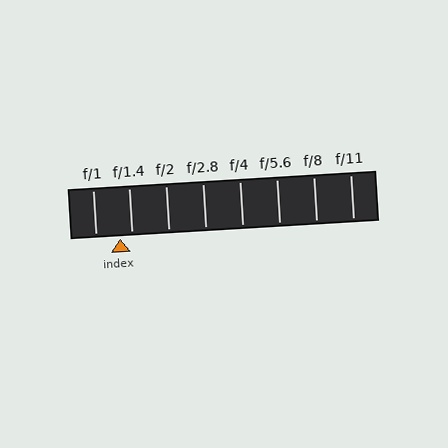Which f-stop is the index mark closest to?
The index mark is closest to f/1.4.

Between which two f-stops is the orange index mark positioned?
The index mark is between f/1 and f/1.4.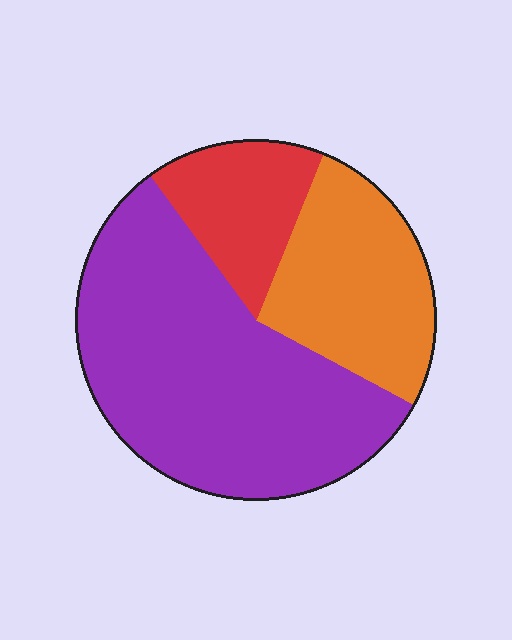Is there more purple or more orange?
Purple.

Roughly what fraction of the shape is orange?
Orange covers around 25% of the shape.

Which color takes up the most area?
Purple, at roughly 55%.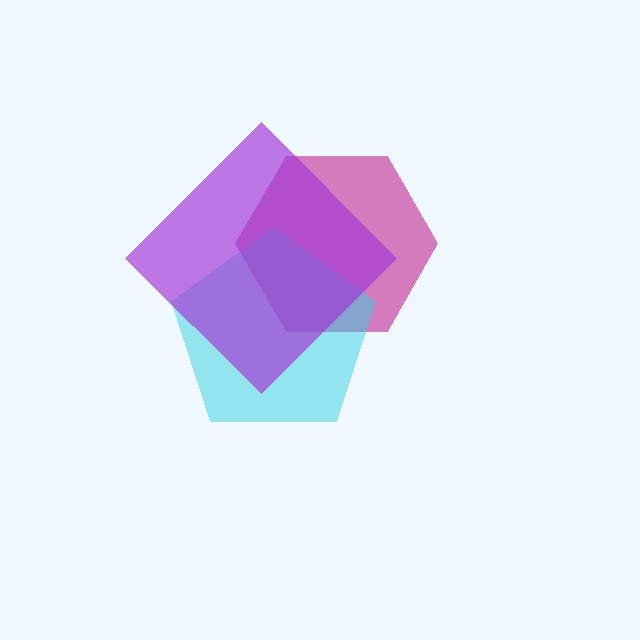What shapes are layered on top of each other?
The layered shapes are: a magenta hexagon, a cyan pentagon, a purple diamond.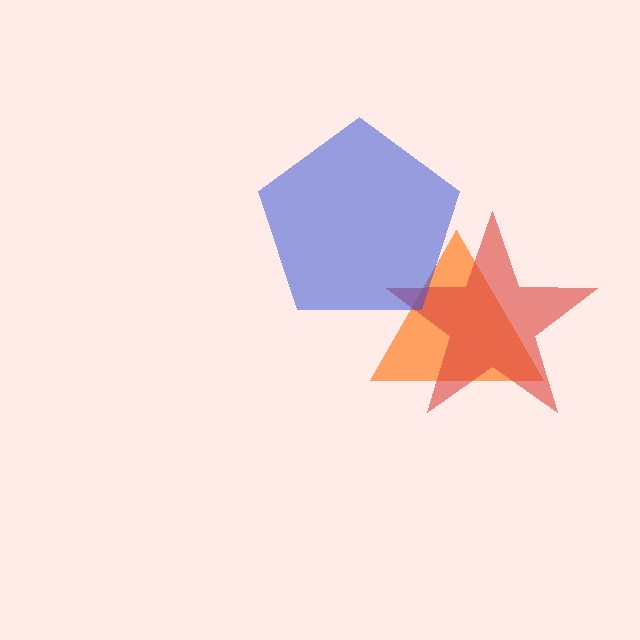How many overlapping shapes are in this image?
There are 3 overlapping shapes in the image.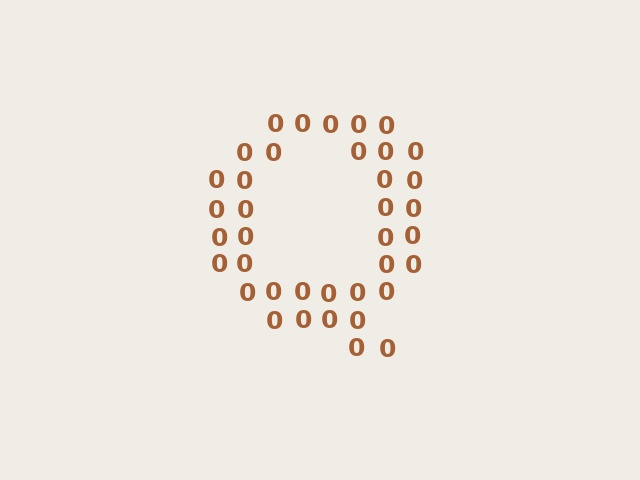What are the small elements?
The small elements are digit 0's.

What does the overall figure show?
The overall figure shows the letter Q.